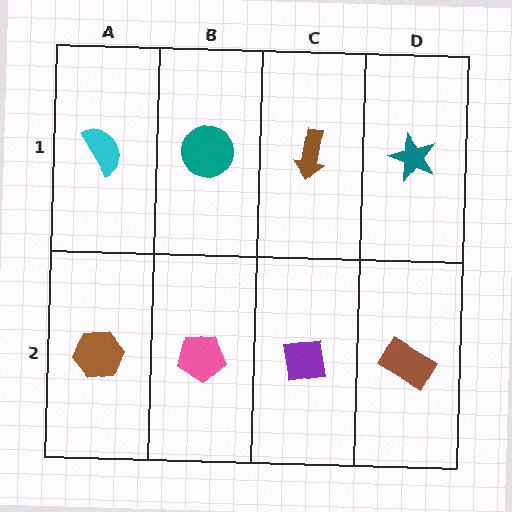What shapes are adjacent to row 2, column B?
A teal circle (row 1, column B), a brown hexagon (row 2, column A), a purple square (row 2, column C).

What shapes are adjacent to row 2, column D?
A teal star (row 1, column D), a purple square (row 2, column C).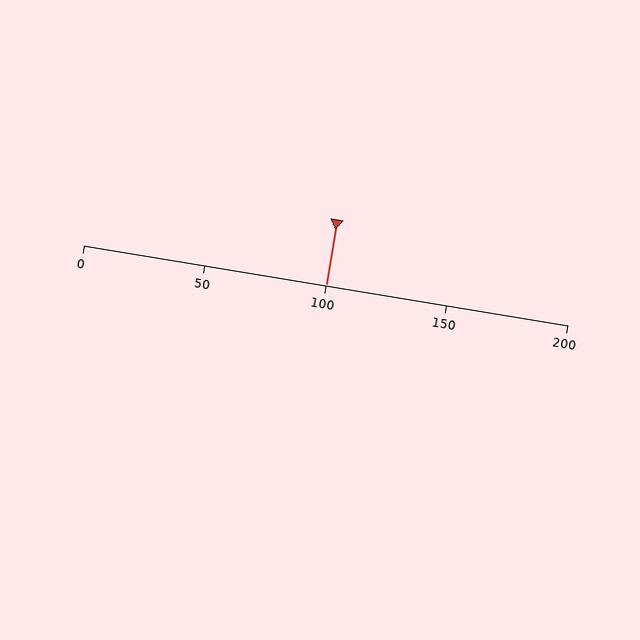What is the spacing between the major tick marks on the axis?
The major ticks are spaced 50 apart.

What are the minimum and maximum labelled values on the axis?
The axis runs from 0 to 200.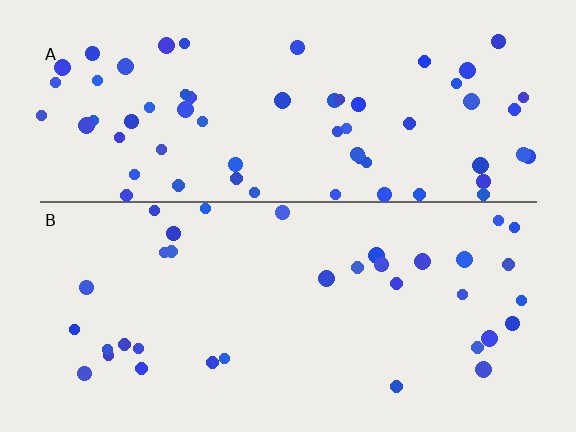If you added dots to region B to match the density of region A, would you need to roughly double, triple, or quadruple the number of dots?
Approximately double.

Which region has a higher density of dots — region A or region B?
A (the top).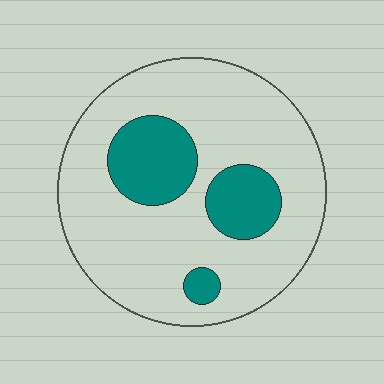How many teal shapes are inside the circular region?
3.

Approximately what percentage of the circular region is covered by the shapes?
Approximately 20%.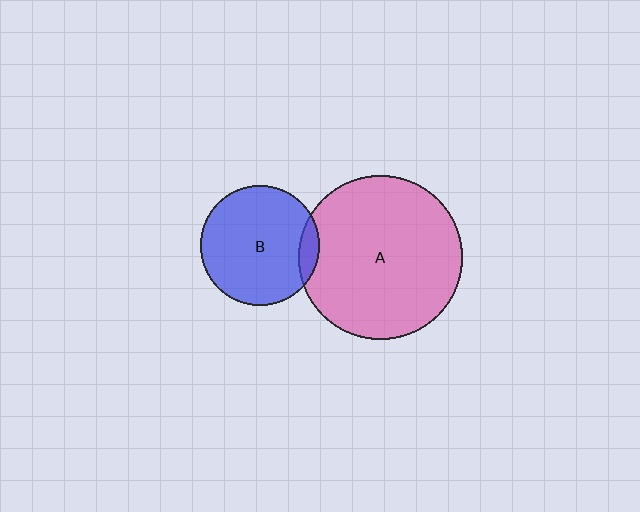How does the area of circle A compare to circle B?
Approximately 1.9 times.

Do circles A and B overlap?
Yes.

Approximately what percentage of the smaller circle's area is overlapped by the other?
Approximately 10%.